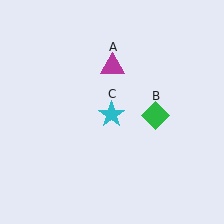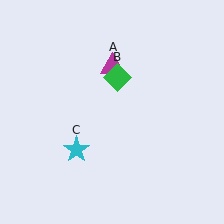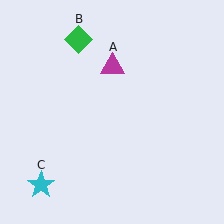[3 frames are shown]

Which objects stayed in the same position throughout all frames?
Magenta triangle (object A) remained stationary.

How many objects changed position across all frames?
2 objects changed position: green diamond (object B), cyan star (object C).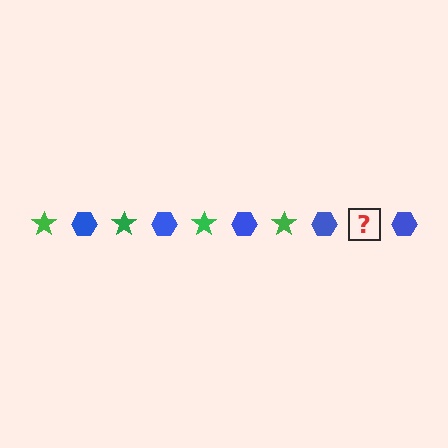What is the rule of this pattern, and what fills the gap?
The rule is that the pattern alternates between green star and blue hexagon. The gap should be filled with a green star.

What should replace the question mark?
The question mark should be replaced with a green star.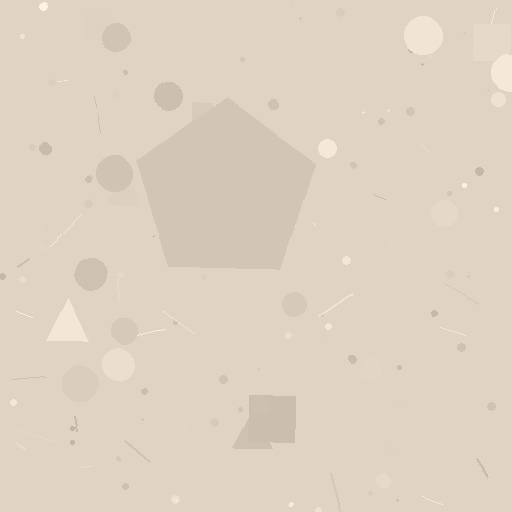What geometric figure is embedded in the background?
A pentagon is embedded in the background.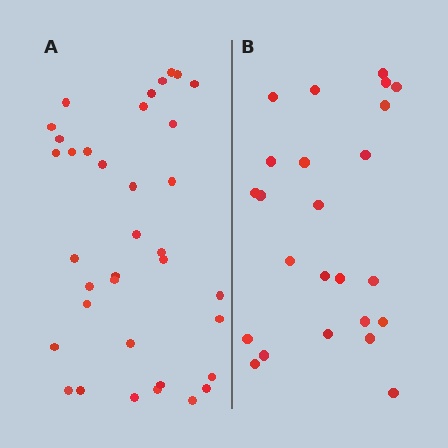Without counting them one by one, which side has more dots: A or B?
Region A (the left region) has more dots.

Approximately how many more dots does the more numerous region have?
Region A has roughly 12 or so more dots than region B.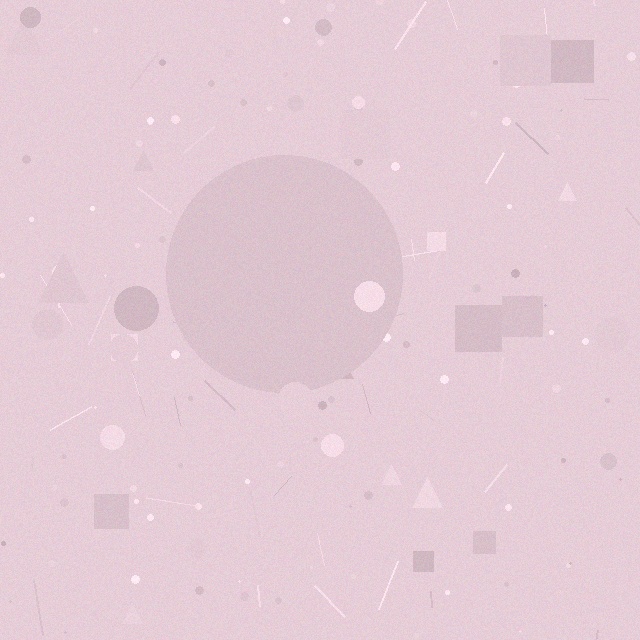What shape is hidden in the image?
A circle is hidden in the image.